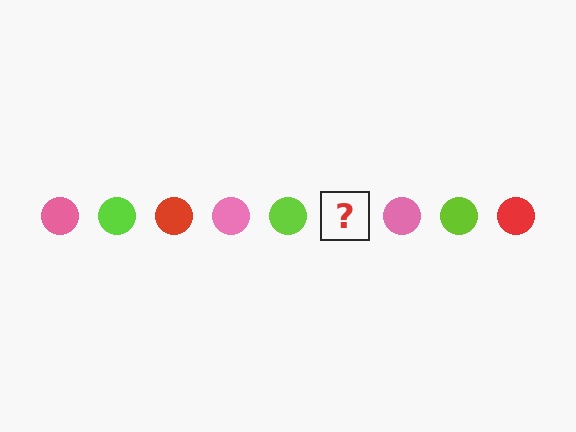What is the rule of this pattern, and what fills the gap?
The rule is that the pattern cycles through pink, lime, red circles. The gap should be filled with a red circle.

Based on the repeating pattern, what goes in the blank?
The blank should be a red circle.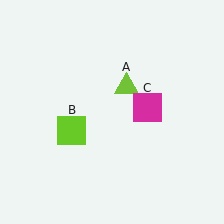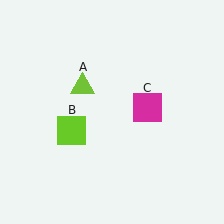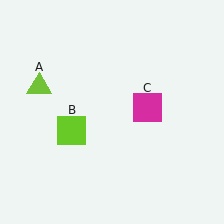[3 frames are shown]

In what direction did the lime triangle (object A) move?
The lime triangle (object A) moved left.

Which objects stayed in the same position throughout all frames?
Lime square (object B) and magenta square (object C) remained stationary.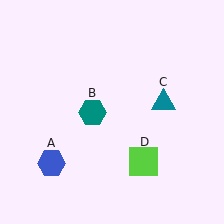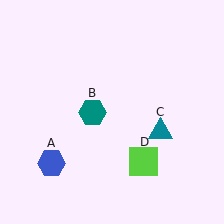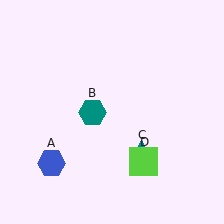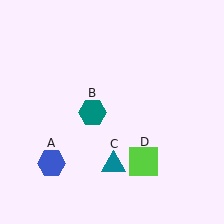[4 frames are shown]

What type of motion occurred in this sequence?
The teal triangle (object C) rotated clockwise around the center of the scene.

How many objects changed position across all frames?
1 object changed position: teal triangle (object C).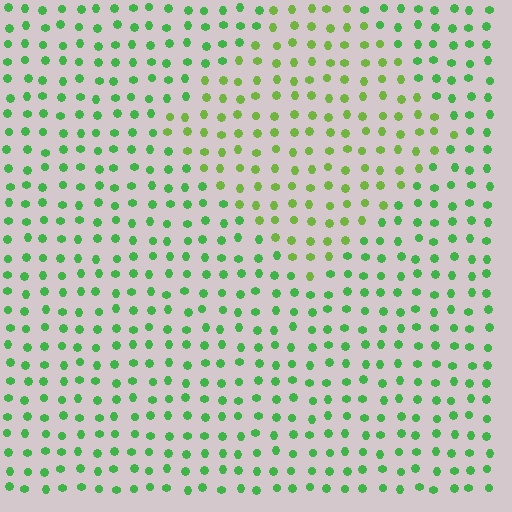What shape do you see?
I see a diamond.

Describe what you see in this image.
The image is filled with small green elements in a uniform arrangement. A diamond-shaped region is visible where the elements are tinted to a slightly different hue, forming a subtle color boundary.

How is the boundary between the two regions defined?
The boundary is defined purely by a slight shift in hue (about 30 degrees). Spacing, size, and orientation are identical on both sides.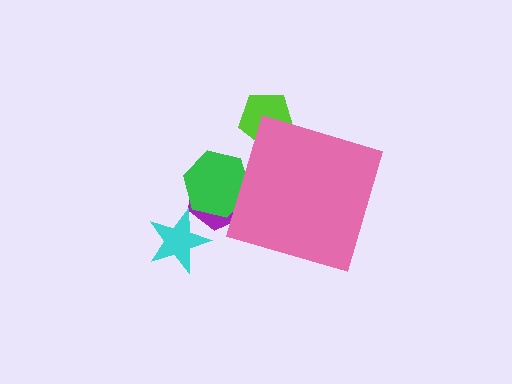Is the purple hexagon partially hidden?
Yes, the purple hexagon is partially hidden behind the pink diamond.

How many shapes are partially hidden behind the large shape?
3 shapes are partially hidden.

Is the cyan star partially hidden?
No, the cyan star is fully visible.